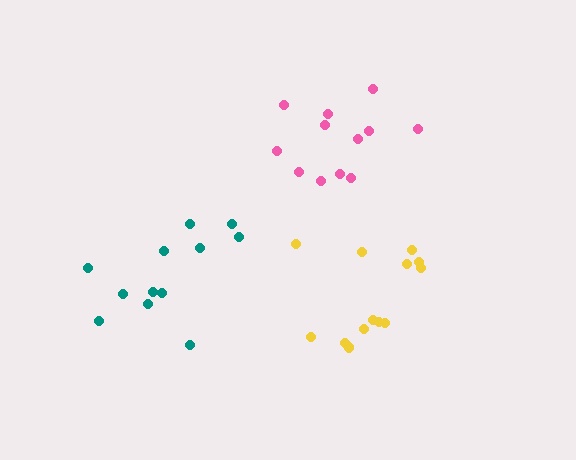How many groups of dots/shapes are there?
There are 3 groups.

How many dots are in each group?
Group 1: 12 dots, Group 2: 12 dots, Group 3: 13 dots (37 total).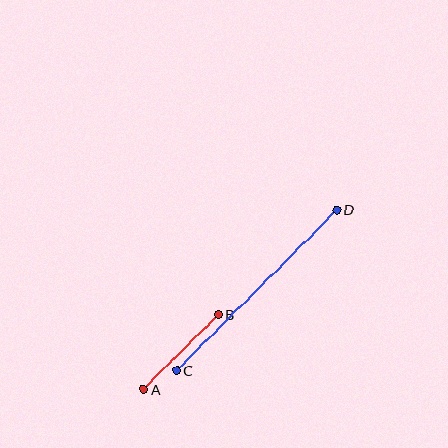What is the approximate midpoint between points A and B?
The midpoint is at approximately (181, 352) pixels.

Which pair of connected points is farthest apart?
Points C and D are farthest apart.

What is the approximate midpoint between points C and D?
The midpoint is at approximately (257, 290) pixels.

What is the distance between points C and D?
The distance is approximately 227 pixels.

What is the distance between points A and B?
The distance is approximately 106 pixels.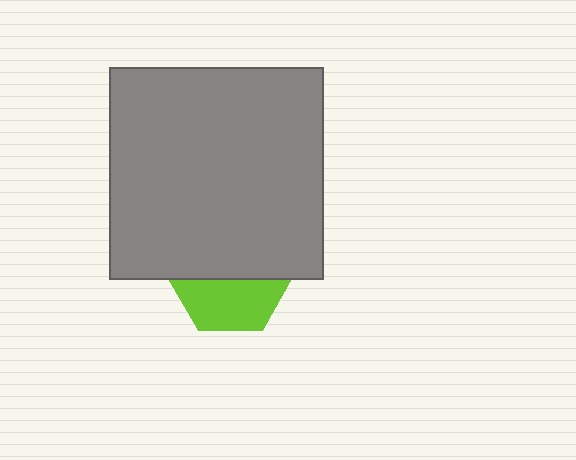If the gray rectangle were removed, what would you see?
You would see the complete lime hexagon.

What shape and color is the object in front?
The object in front is a gray rectangle.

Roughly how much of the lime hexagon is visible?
About half of it is visible (roughly 45%).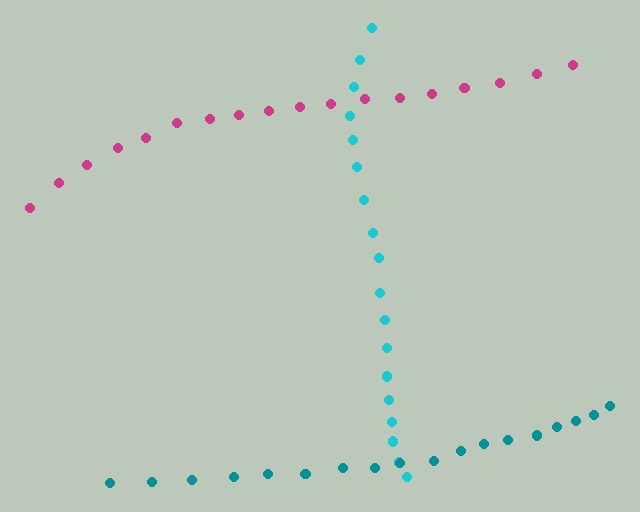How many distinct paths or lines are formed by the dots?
There are 3 distinct paths.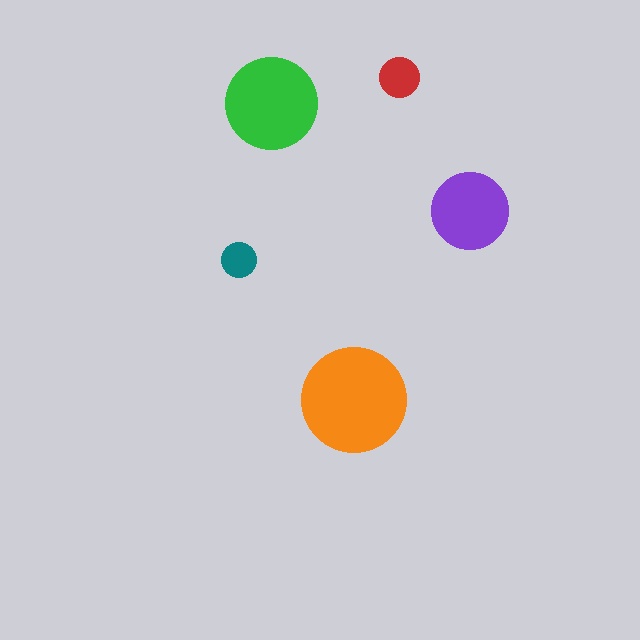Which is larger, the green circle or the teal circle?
The green one.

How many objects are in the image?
There are 5 objects in the image.